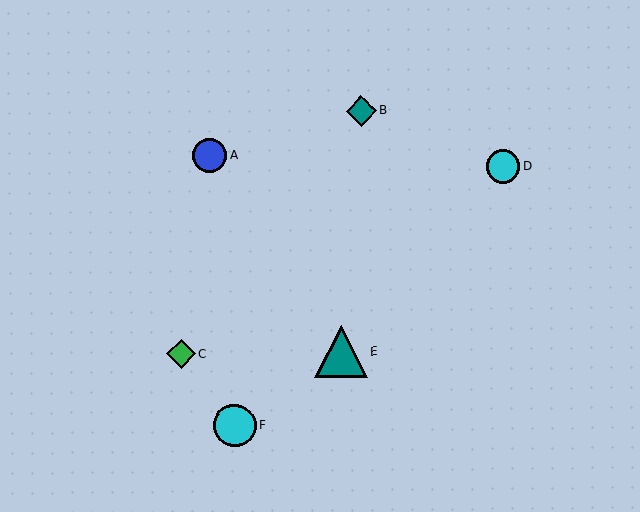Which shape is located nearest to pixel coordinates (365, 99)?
The teal diamond (labeled B) at (361, 111) is nearest to that location.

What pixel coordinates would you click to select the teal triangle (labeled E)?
Click at (341, 351) to select the teal triangle E.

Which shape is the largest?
The teal triangle (labeled E) is the largest.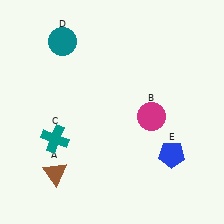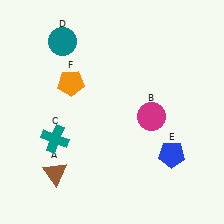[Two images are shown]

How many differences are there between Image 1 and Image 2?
There is 1 difference between the two images.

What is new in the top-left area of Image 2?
An orange pentagon (F) was added in the top-left area of Image 2.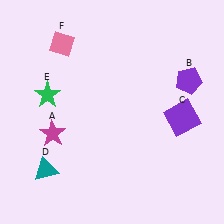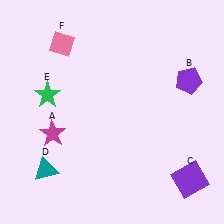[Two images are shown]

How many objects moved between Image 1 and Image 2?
1 object moved between the two images.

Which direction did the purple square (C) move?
The purple square (C) moved down.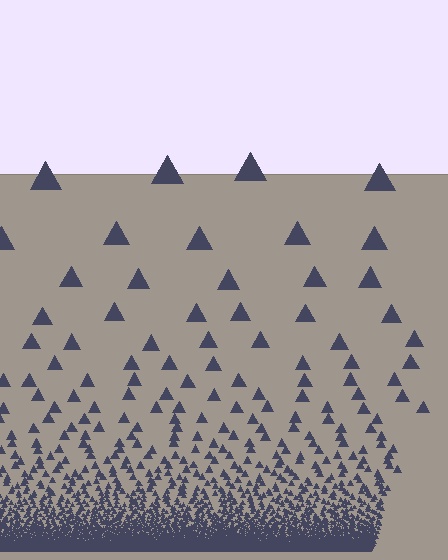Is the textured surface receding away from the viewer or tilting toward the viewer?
The surface appears to tilt toward the viewer. Texture elements get larger and sparser toward the top.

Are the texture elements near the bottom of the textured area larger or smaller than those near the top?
Smaller. The gradient is inverted — elements near the bottom are smaller and denser.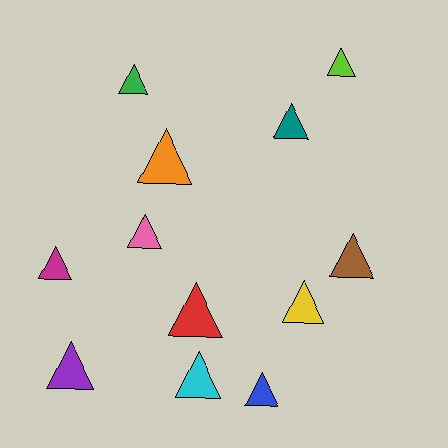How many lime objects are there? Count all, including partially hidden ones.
There is 1 lime object.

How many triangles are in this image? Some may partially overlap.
There are 12 triangles.